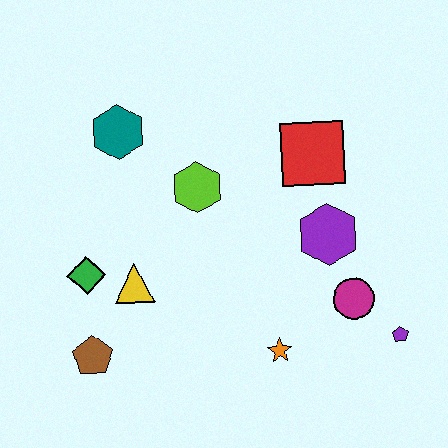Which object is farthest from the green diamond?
The purple pentagon is farthest from the green diamond.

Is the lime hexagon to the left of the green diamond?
No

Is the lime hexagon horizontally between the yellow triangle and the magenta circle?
Yes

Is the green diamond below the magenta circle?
No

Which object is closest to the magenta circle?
The purple pentagon is closest to the magenta circle.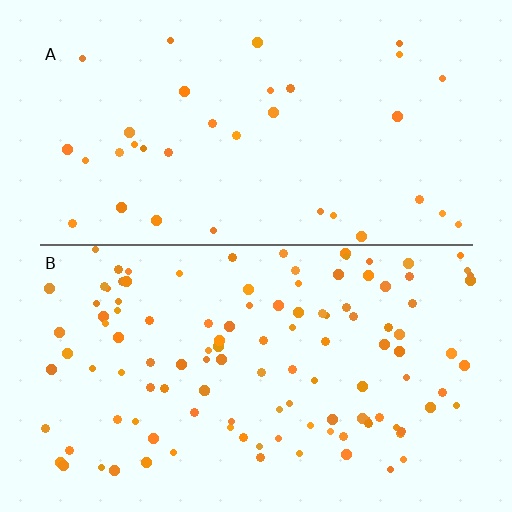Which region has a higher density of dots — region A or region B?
B (the bottom).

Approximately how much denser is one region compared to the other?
Approximately 3.3× — region B over region A.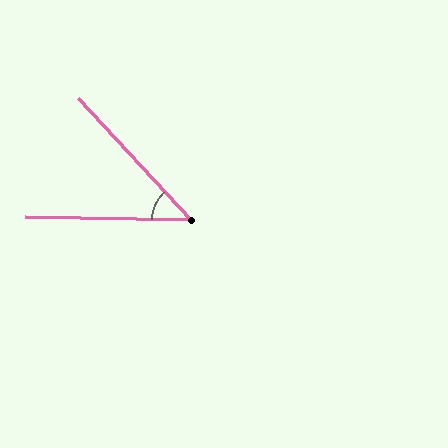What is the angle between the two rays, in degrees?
Approximately 46 degrees.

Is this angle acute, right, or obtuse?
It is acute.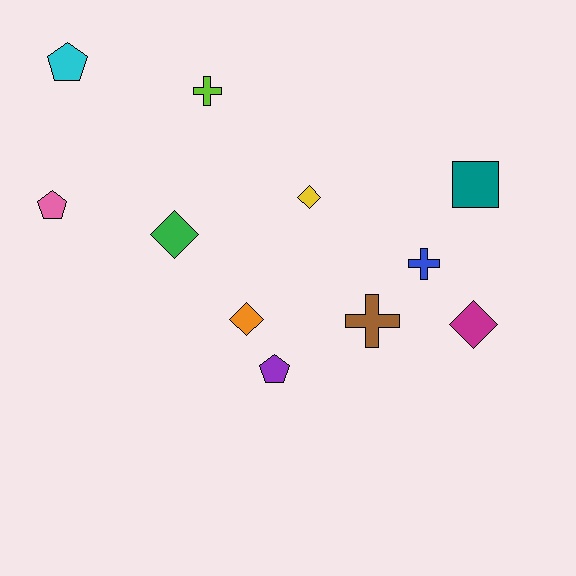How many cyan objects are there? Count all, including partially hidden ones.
There is 1 cyan object.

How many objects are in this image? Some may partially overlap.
There are 11 objects.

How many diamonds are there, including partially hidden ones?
There are 4 diamonds.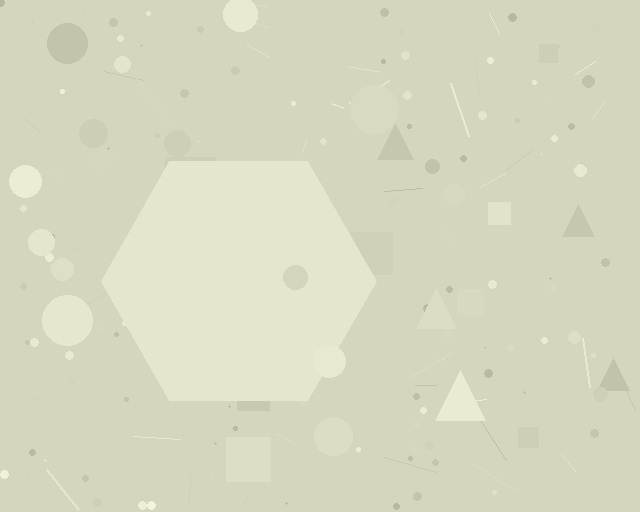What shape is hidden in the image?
A hexagon is hidden in the image.